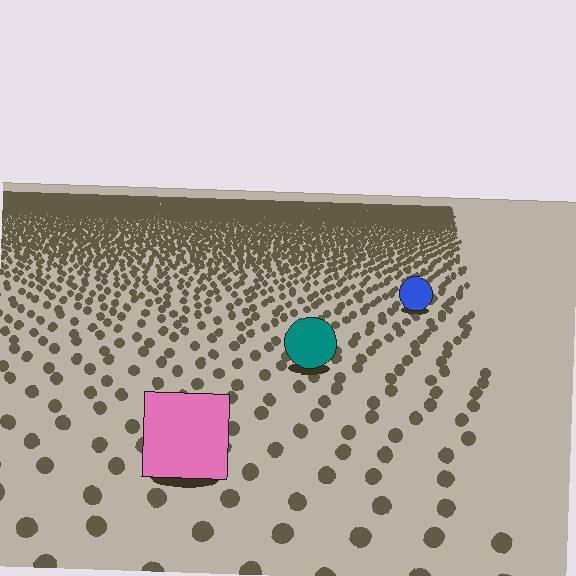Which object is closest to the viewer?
The pink square is closest. The texture marks near it are larger and more spread out.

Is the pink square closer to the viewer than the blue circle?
Yes. The pink square is closer — you can tell from the texture gradient: the ground texture is coarser near it.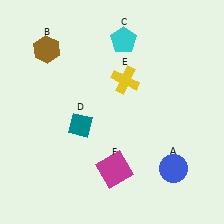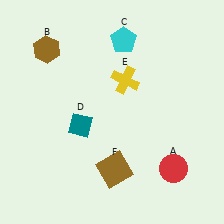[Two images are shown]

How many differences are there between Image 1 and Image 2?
There are 2 differences between the two images.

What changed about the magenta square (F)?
In Image 1, F is magenta. In Image 2, it changed to brown.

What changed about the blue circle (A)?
In Image 1, A is blue. In Image 2, it changed to red.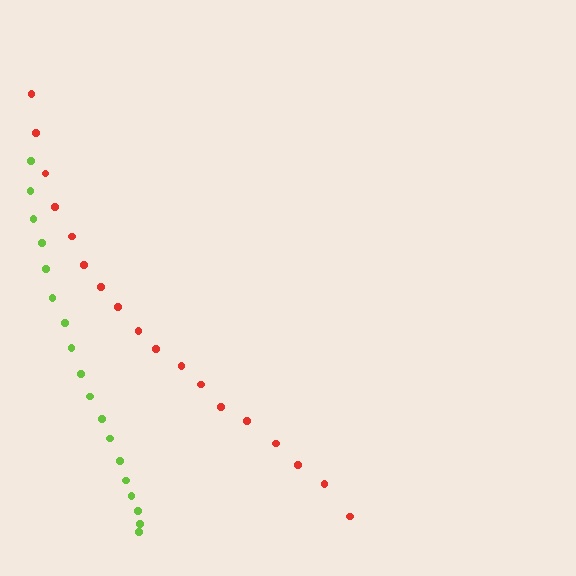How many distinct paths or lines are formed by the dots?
There are 2 distinct paths.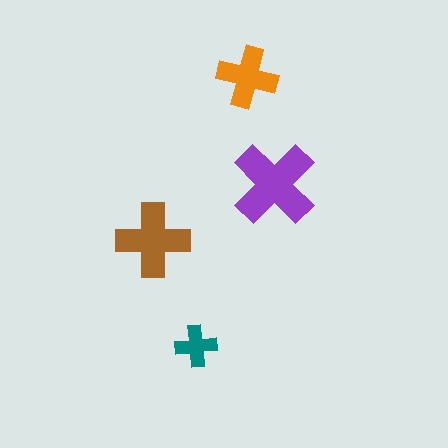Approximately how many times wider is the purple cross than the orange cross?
About 1.5 times wider.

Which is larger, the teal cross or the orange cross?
The orange one.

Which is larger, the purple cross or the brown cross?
The purple one.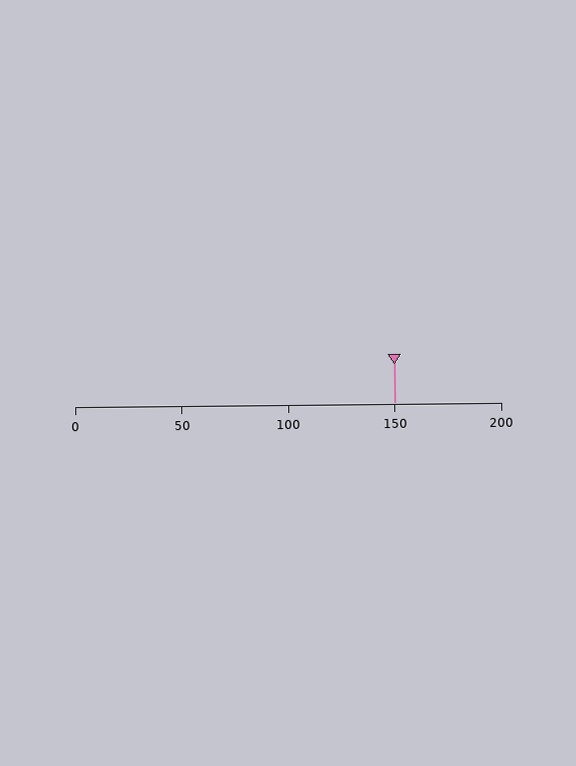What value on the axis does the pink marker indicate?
The marker indicates approximately 150.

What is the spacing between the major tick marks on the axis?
The major ticks are spaced 50 apart.